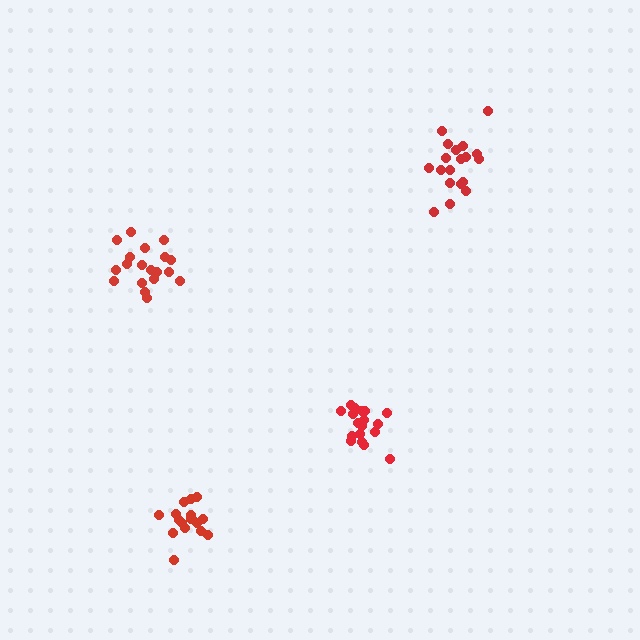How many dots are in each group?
Group 1: 18 dots, Group 2: 19 dots, Group 3: 19 dots, Group 4: 17 dots (73 total).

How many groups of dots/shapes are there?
There are 4 groups.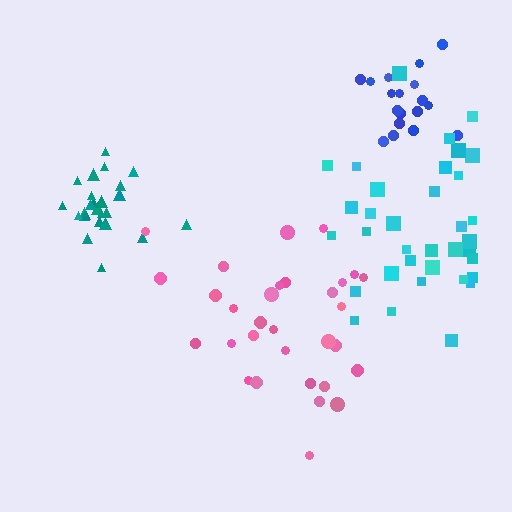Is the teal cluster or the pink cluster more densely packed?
Teal.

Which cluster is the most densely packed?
Blue.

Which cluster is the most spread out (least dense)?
Pink.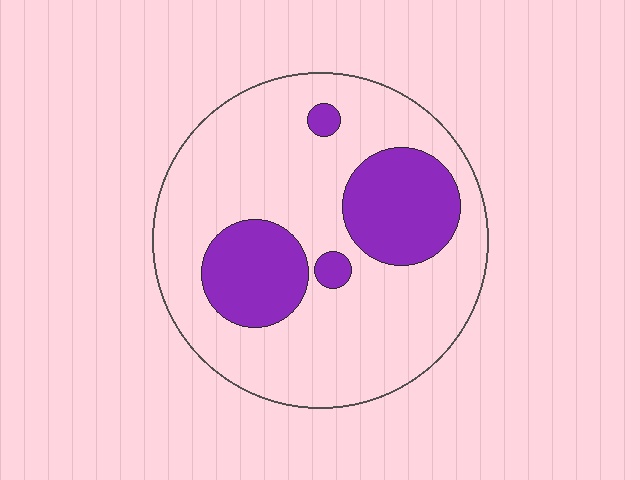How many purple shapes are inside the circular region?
4.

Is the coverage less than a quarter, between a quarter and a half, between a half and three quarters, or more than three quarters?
Between a quarter and a half.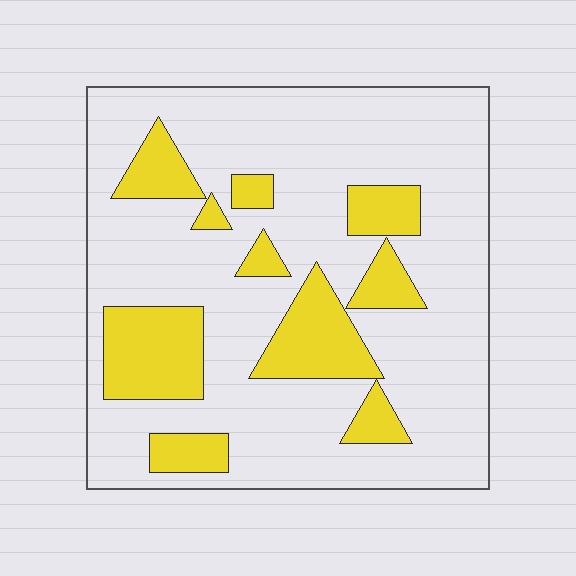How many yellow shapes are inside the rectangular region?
10.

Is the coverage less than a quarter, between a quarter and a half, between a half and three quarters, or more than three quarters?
Less than a quarter.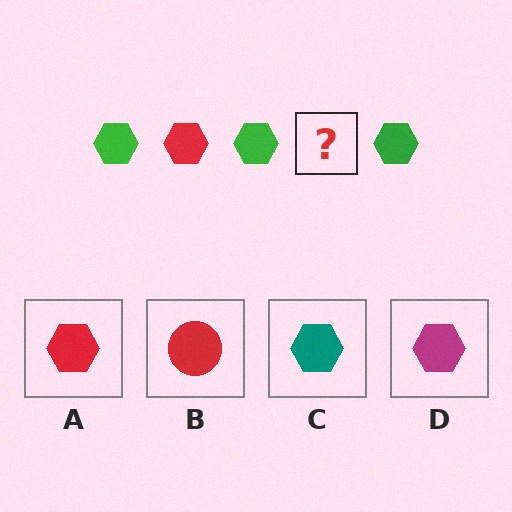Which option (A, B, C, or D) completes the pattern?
A.